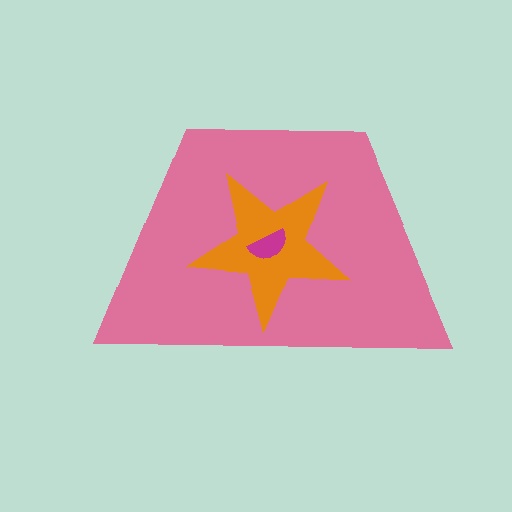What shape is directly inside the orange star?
The magenta semicircle.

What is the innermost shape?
The magenta semicircle.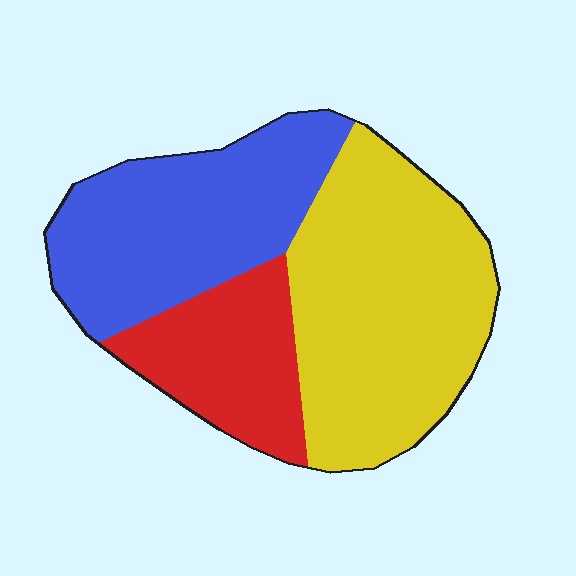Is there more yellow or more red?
Yellow.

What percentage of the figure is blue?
Blue covers 34% of the figure.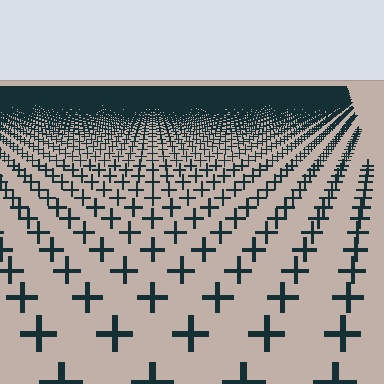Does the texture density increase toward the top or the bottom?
Density increases toward the top.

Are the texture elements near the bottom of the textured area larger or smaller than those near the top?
Larger. Near the bottom, elements are closer to the viewer and appear at a bigger on-screen size.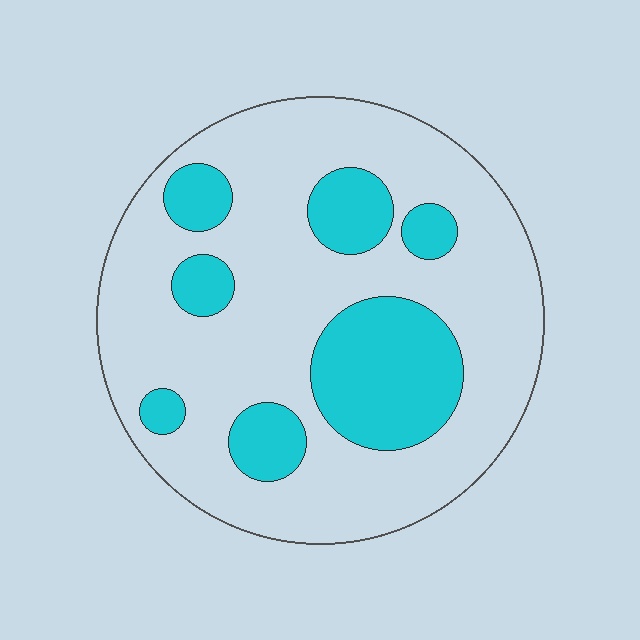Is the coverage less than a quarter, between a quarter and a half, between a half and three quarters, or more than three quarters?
Between a quarter and a half.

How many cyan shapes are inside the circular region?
7.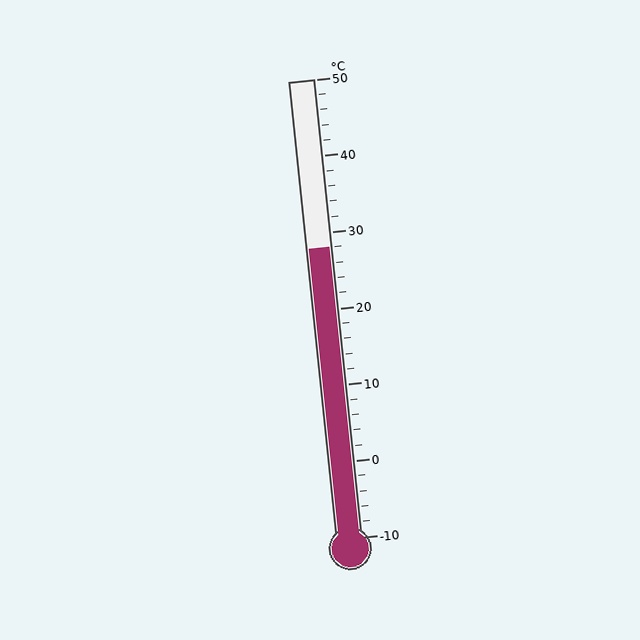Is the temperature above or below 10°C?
The temperature is above 10°C.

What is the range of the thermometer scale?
The thermometer scale ranges from -10°C to 50°C.